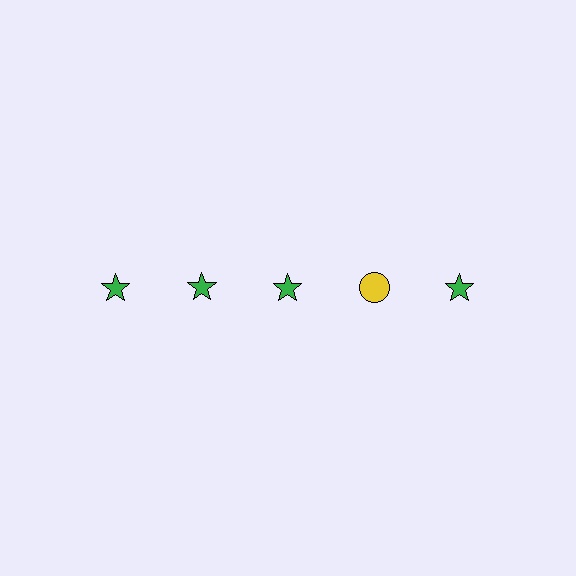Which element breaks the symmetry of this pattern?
The yellow circle in the top row, second from right column breaks the symmetry. All other shapes are green stars.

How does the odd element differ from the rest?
It differs in both color (yellow instead of green) and shape (circle instead of star).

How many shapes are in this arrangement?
There are 5 shapes arranged in a grid pattern.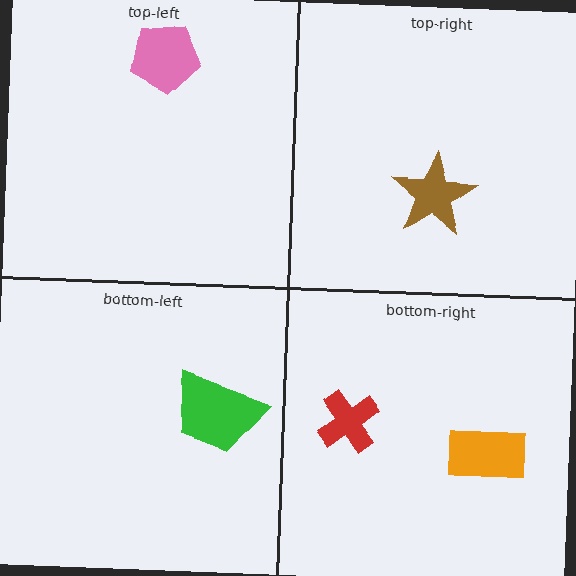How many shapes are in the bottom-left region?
1.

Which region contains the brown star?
The top-right region.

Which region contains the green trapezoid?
The bottom-left region.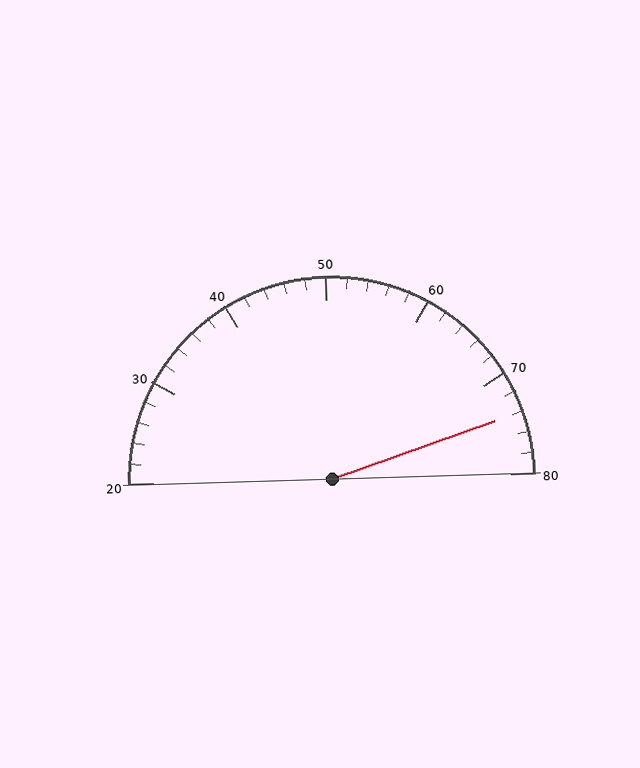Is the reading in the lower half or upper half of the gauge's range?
The reading is in the upper half of the range (20 to 80).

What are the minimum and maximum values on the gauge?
The gauge ranges from 20 to 80.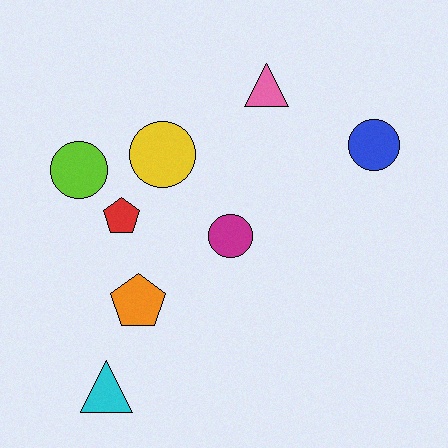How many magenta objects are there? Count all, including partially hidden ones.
There is 1 magenta object.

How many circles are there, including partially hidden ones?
There are 4 circles.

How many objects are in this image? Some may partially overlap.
There are 8 objects.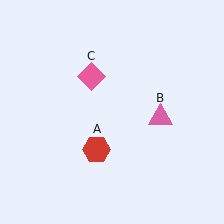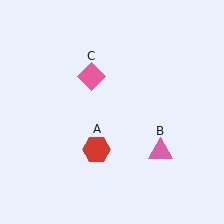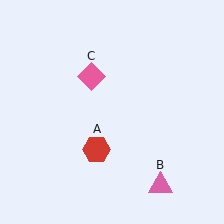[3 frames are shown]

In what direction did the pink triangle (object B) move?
The pink triangle (object B) moved down.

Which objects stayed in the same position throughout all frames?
Red hexagon (object A) and pink diamond (object C) remained stationary.